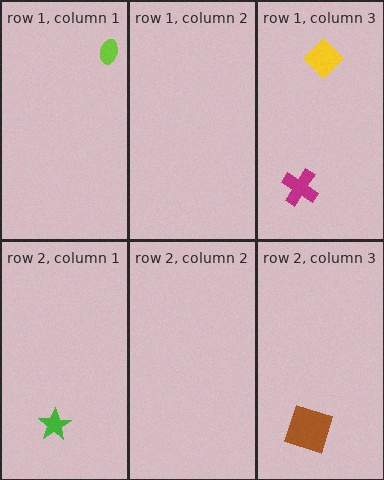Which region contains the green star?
The row 2, column 1 region.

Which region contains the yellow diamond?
The row 1, column 3 region.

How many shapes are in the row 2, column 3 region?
1.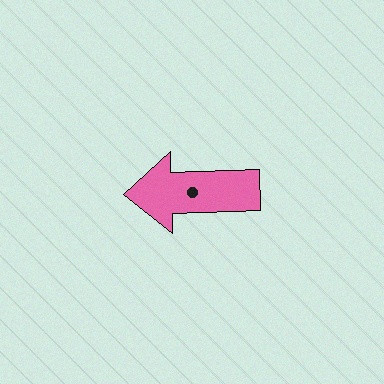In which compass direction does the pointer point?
West.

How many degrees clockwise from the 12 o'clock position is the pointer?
Approximately 268 degrees.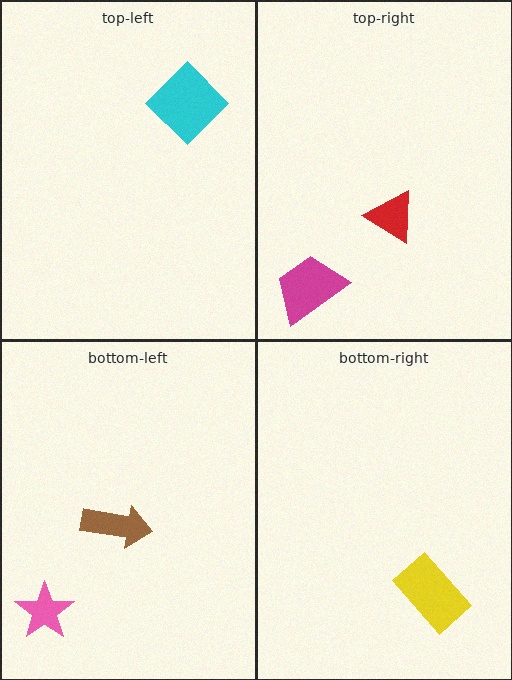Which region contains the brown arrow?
The bottom-left region.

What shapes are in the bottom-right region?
The yellow rectangle.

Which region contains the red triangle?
The top-right region.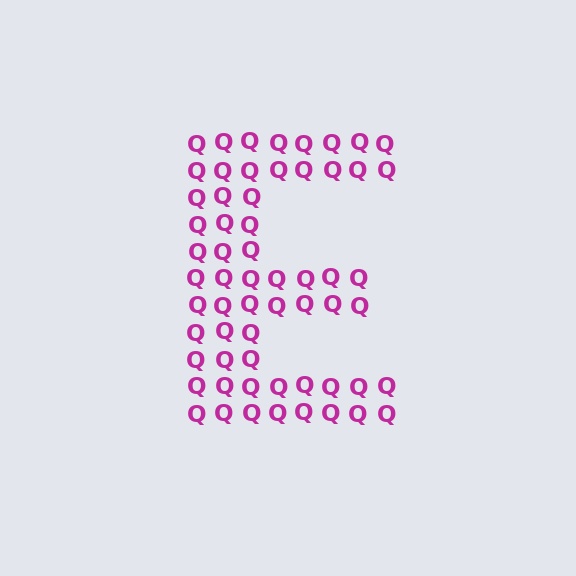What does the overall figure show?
The overall figure shows the letter E.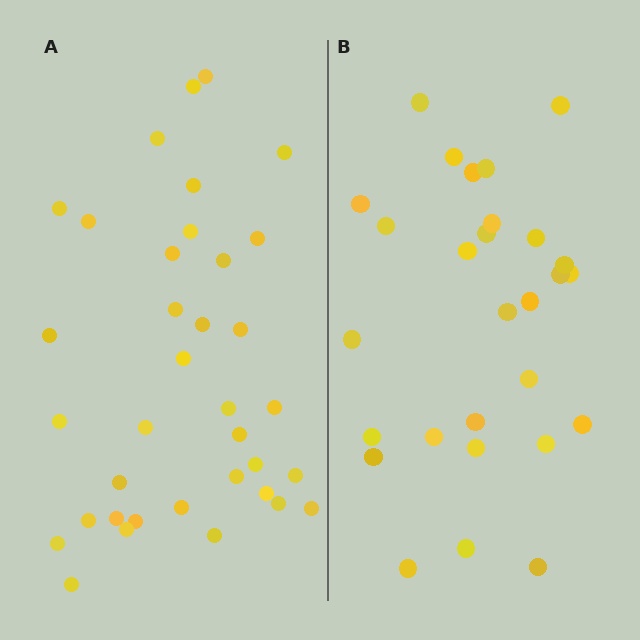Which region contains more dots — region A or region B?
Region A (the left region) has more dots.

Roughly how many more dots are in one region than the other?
Region A has roughly 8 or so more dots than region B.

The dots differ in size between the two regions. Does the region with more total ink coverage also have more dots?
No. Region B has more total ink coverage because its dots are larger, but region A actually contains more individual dots. Total area can be misleading — the number of items is what matters here.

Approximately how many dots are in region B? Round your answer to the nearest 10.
About 30 dots. (The exact count is 28, which rounds to 30.)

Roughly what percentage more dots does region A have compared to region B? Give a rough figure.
About 30% more.